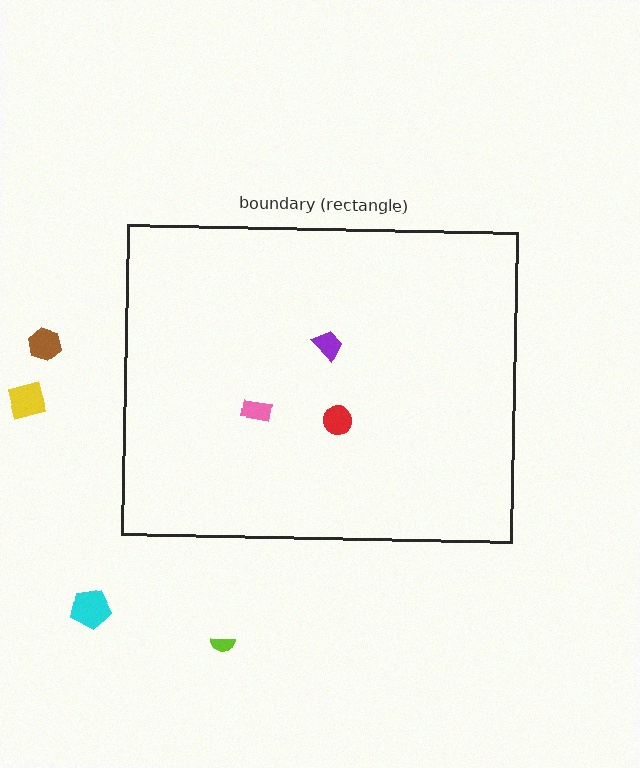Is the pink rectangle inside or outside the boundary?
Inside.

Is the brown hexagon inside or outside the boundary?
Outside.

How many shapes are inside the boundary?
3 inside, 4 outside.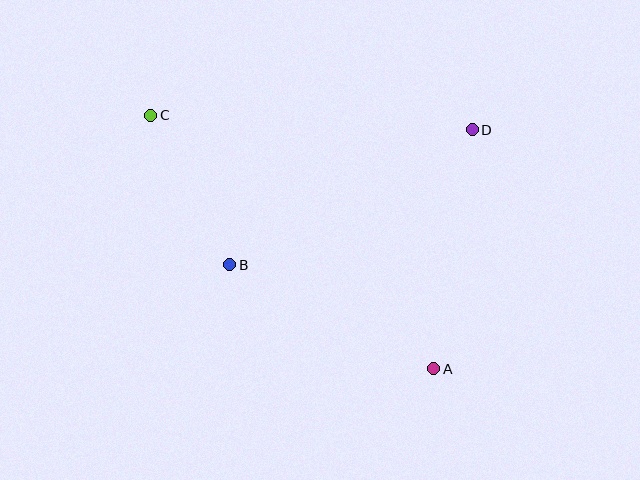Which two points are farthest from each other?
Points A and C are farthest from each other.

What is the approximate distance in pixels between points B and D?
The distance between B and D is approximately 277 pixels.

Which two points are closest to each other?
Points B and C are closest to each other.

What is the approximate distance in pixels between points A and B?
The distance between A and B is approximately 229 pixels.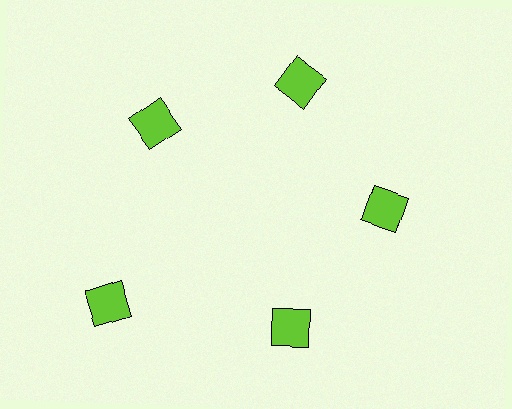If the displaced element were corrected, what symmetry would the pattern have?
It would have 5-fold rotational symmetry — the pattern would map onto itself every 72 degrees.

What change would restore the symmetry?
The symmetry would be restored by moving it inward, back onto the ring so that all 5 squares sit at equal angles and equal distance from the center.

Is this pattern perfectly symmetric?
No. The 5 lime squares are arranged in a ring, but one element near the 8 o'clock position is pushed outward from the center, breaking the 5-fold rotational symmetry.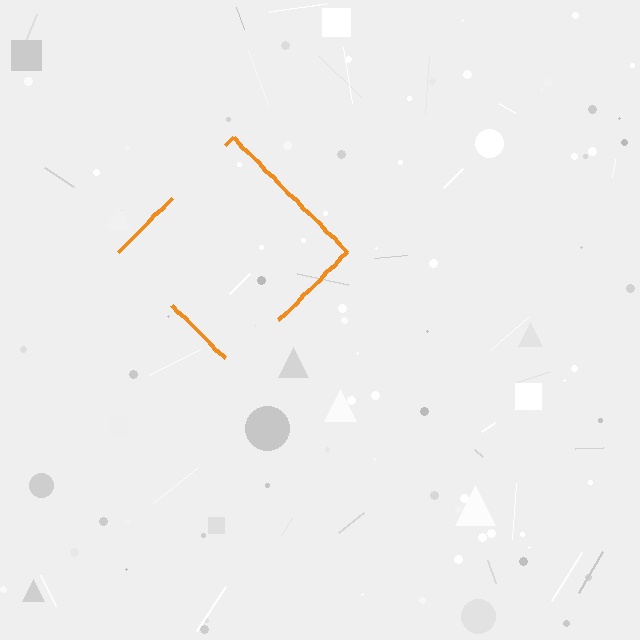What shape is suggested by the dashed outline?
The dashed outline suggests a diamond.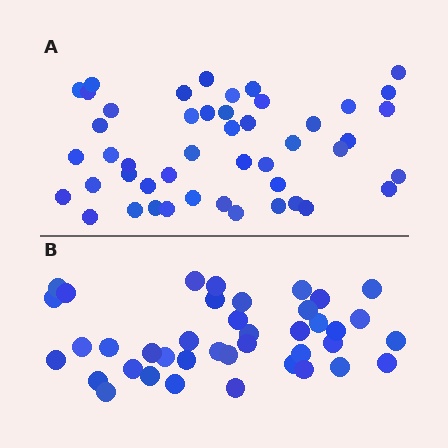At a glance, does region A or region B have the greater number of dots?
Region A (the top region) has more dots.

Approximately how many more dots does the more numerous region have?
Region A has roughly 8 or so more dots than region B.